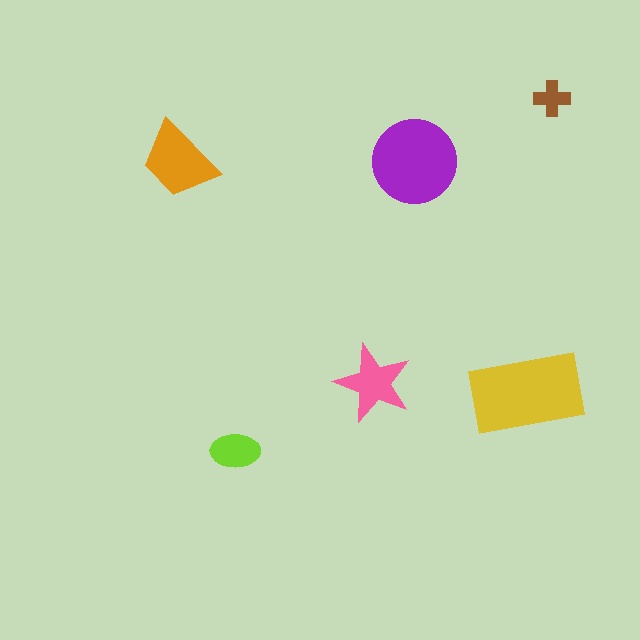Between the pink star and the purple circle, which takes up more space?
The purple circle.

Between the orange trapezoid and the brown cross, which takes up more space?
The orange trapezoid.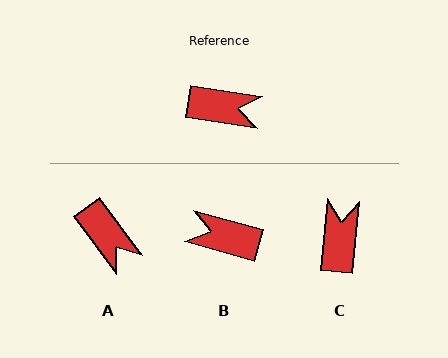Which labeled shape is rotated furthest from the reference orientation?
B, about 173 degrees away.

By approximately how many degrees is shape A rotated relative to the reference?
Approximately 46 degrees clockwise.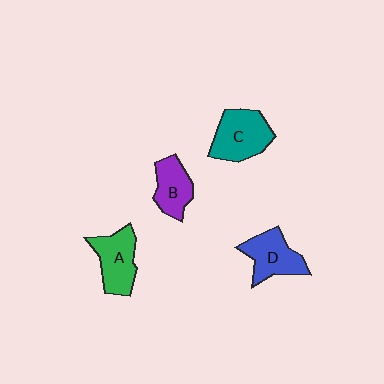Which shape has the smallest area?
Shape B (purple).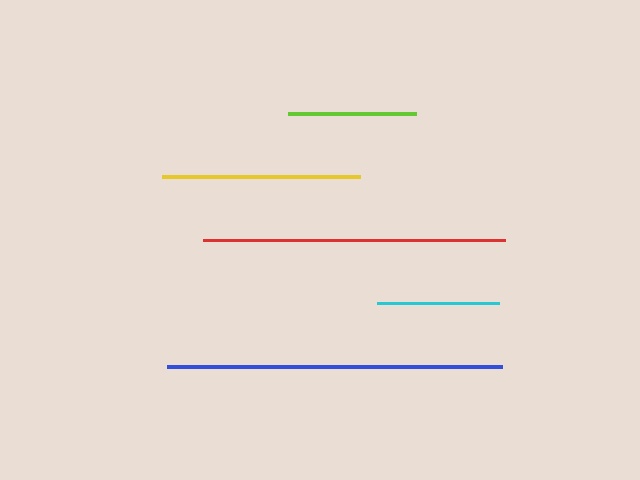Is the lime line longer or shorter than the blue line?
The blue line is longer than the lime line.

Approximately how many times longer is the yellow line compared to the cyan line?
The yellow line is approximately 1.6 times the length of the cyan line.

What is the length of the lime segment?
The lime segment is approximately 128 pixels long.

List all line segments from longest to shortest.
From longest to shortest: blue, red, yellow, lime, cyan.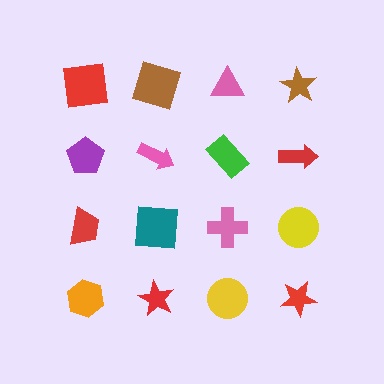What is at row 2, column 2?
A pink arrow.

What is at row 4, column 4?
A red star.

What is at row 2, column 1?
A purple pentagon.